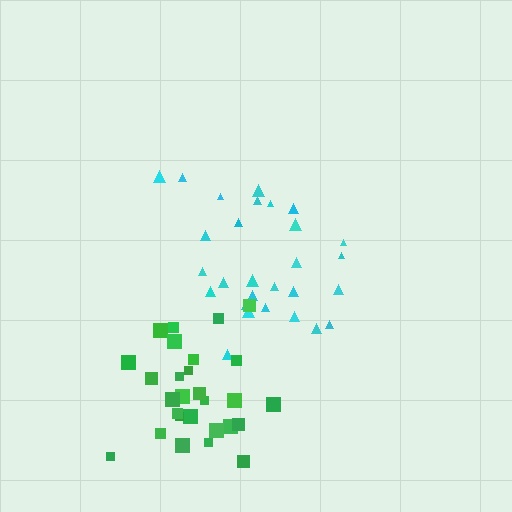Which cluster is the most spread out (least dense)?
Cyan.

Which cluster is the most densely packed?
Green.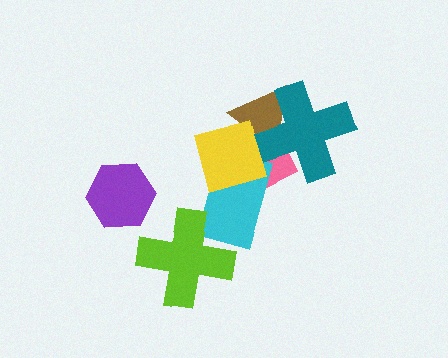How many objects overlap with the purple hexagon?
0 objects overlap with the purple hexagon.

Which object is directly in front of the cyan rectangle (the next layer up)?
The yellow square is directly in front of the cyan rectangle.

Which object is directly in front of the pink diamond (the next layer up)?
The cyan rectangle is directly in front of the pink diamond.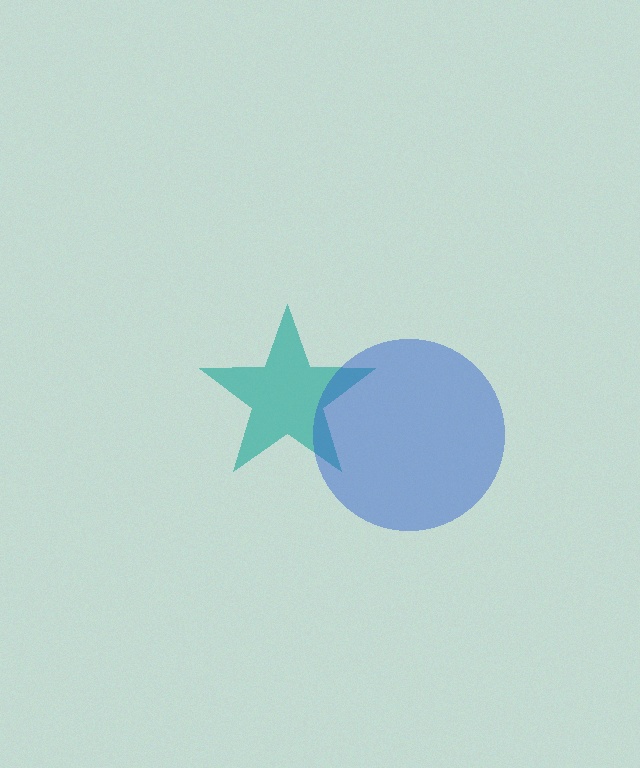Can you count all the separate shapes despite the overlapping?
Yes, there are 2 separate shapes.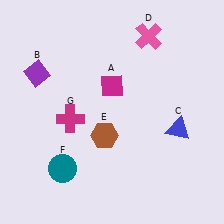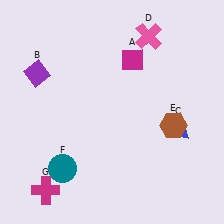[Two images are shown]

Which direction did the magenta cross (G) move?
The magenta cross (G) moved down.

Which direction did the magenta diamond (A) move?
The magenta diamond (A) moved up.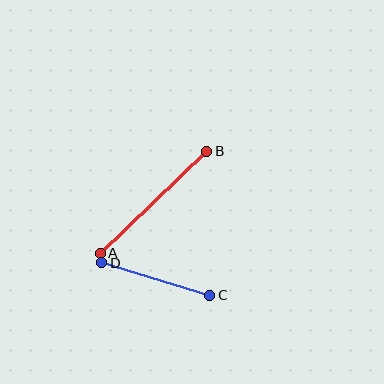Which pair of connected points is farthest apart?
Points A and B are farthest apart.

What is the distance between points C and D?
The distance is approximately 113 pixels.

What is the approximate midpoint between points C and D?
The midpoint is at approximately (156, 279) pixels.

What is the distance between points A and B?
The distance is approximately 147 pixels.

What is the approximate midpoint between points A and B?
The midpoint is at approximately (153, 202) pixels.